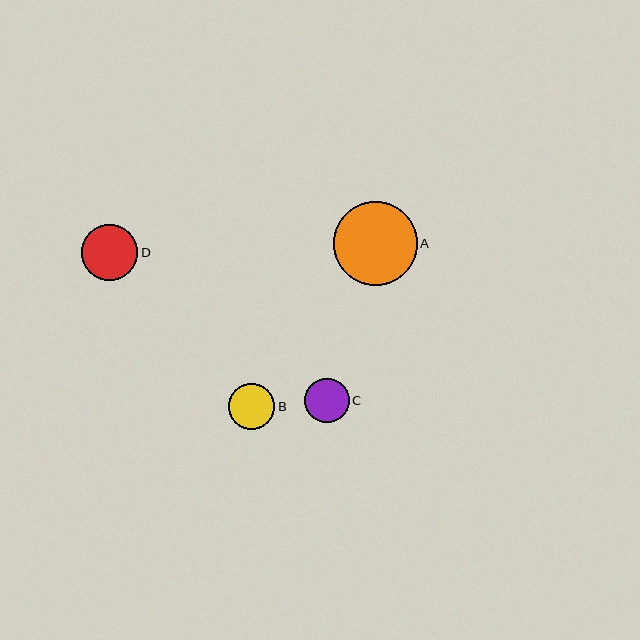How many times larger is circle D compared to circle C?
Circle D is approximately 1.3 times the size of circle C.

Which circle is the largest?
Circle A is the largest with a size of approximately 84 pixels.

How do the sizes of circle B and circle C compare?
Circle B and circle C are approximately the same size.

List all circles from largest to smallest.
From largest to smallest: A, D, B, C.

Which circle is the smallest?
Circle C is the smallest with a size of approximately 45 pixels.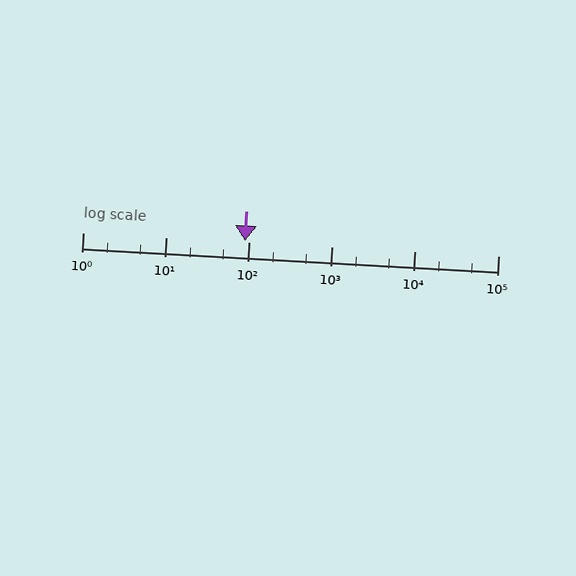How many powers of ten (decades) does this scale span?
The scale spans 5 decades, from 1 to 100000.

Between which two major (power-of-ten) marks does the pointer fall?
The pointer is between 10 and 100.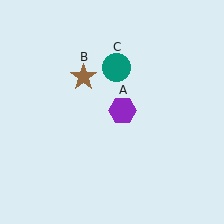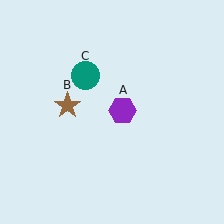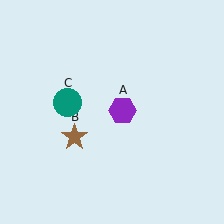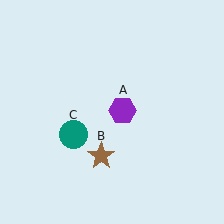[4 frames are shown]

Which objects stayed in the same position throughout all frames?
Purple hexagon (object A) remained stationary.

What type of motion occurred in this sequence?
The brown star (object B), teal circle (object C) rotated counterclockwise around the center of the scene.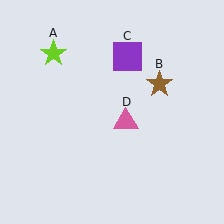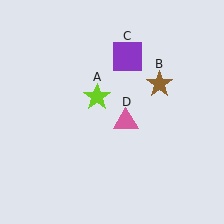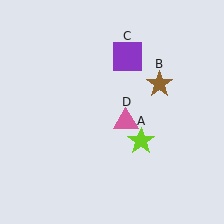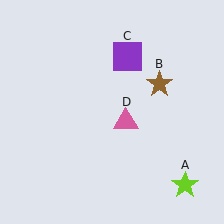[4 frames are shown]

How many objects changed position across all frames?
1 object changed position: lime star (object A).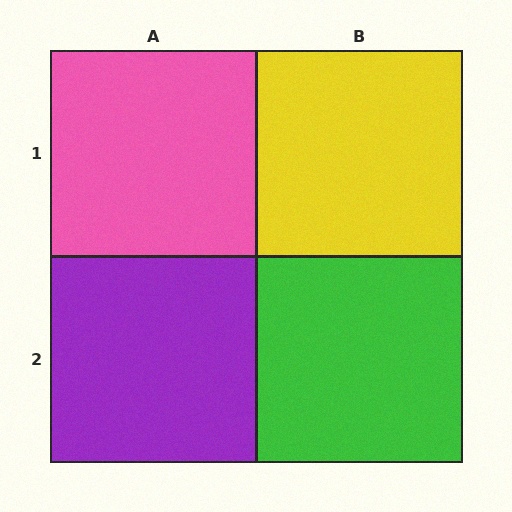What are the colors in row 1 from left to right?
Pink, yellow.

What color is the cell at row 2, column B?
Green.